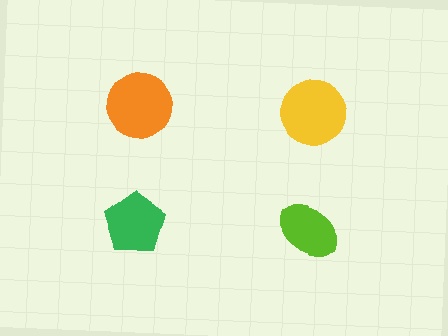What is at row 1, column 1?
An orange circle.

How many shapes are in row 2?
2 shapes.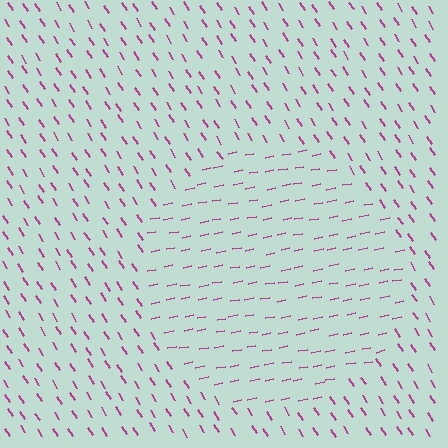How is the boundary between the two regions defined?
The boundary is defined purely by a change in line orientation (approximately 68 degrees difference). All lines are the same color and thickness.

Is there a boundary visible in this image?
Yes, there is a texture boundary formed by a change in line orientation.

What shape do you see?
I see a circle.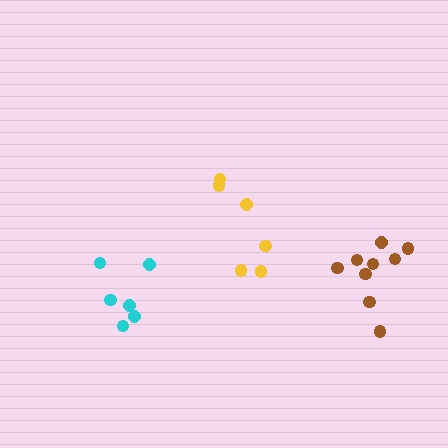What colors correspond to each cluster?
The clusters are colored: brown, cyan, yellow.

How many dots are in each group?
Group 1: 9 dots, Group 2: 6 dots, Group 3: 6 dots (21 total).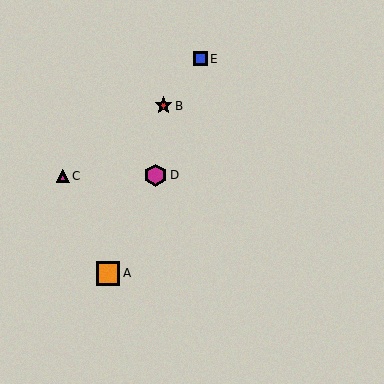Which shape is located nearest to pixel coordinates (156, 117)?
The red star (labeled B) at (164, 106) is nearest to that location.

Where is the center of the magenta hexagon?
The center of the magenta hexagon is at (155, 176).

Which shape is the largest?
The orange square (labeled A) is the largest.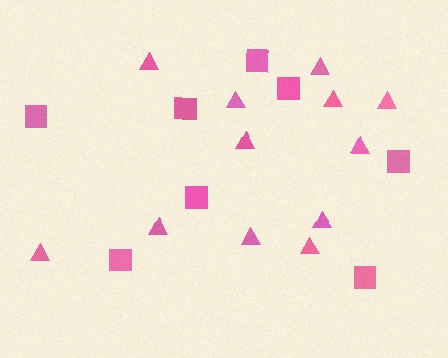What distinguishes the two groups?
There are 2 groups: one group of triangles (12) and one group of squares (8).